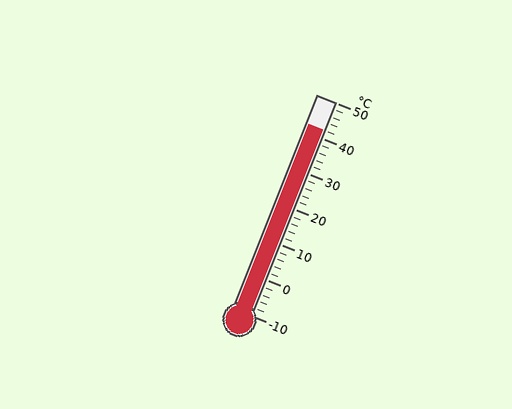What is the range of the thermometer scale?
The thermometer scale ranges from -10°C to 50°C.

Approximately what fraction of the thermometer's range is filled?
The thermometer is filled to approximately 85% of its range.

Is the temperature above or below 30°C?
The temperature is above 30°C.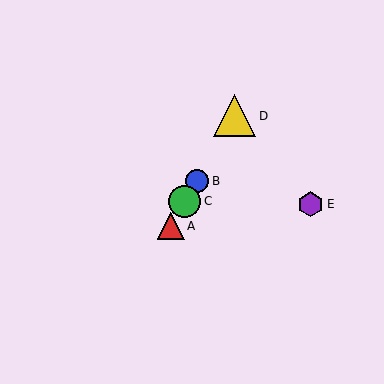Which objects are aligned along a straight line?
Objects A, B, C, D are aligned along a straight line.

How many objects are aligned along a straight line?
4 objects (A, B, C, D) are aligned along a straight line.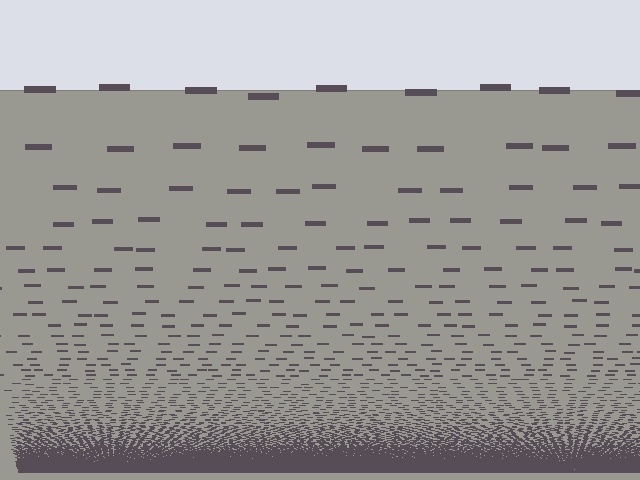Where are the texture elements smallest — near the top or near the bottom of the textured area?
Near the bottom.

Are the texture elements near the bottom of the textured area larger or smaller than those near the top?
Smaller. The gradient is inverted — elements near the bottom are smaller and denser.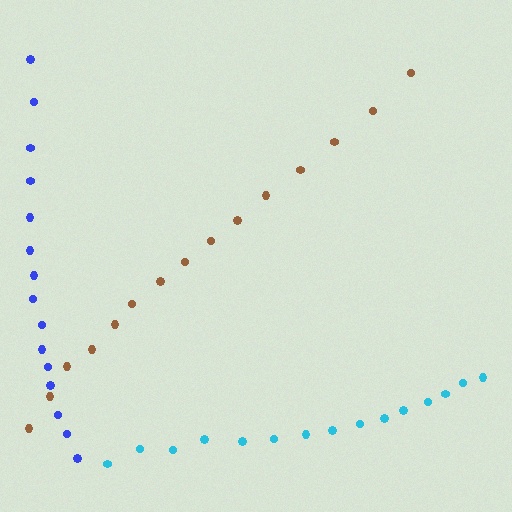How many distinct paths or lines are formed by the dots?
There are 3 distinct paths.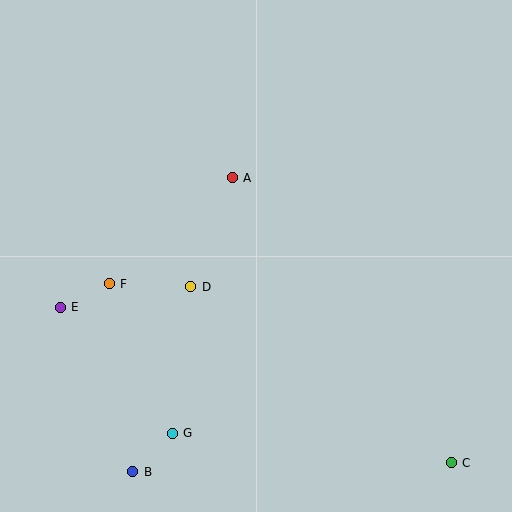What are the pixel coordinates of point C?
Point C is at (451, 463).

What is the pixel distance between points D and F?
The distance between D and F is 81 pixels.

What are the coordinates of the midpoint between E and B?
The midpoint between E and B is at (96, 390).